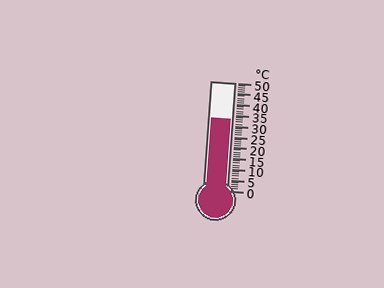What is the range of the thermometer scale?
The thermometer scale ranges from 0°C to 50°C.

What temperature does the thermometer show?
The thermometer shows approximately 33°C.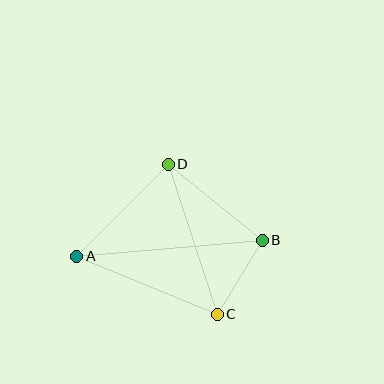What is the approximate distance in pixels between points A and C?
The distance between A and C is approximately 152 pixels.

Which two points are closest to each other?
Points B and C are closest to each other.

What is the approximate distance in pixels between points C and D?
The distance between C and D is approximately 158 pixels.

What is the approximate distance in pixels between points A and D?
The distance between A and D is approximately 130 pixels.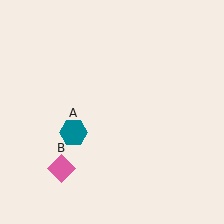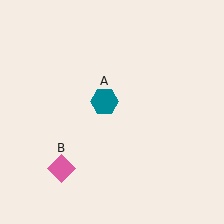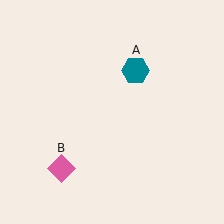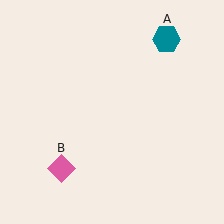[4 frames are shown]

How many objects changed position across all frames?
1 object changed position: teal hexagon (object A).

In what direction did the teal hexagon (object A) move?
The teal hexagon (object A) moved up and to the right.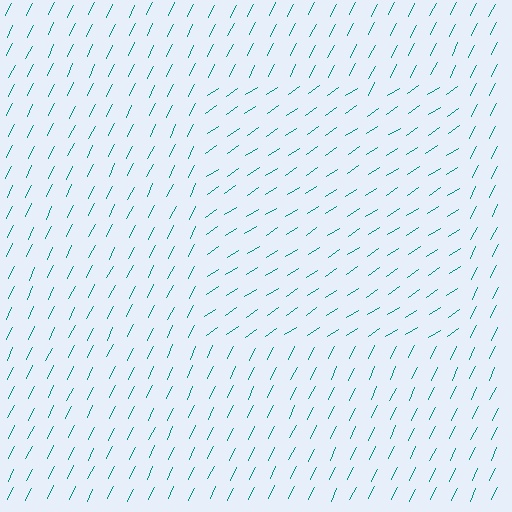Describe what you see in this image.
The image is filled with small teal line segments. A rectangle region in the image has lines oriented differently from the surrounding lines, creating a visible texture boundary.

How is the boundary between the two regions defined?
The boundary is defined purely by a change in line orientation (approximately 31 degrees difference). All lines are the same color and thickness.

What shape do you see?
I see a rectangle.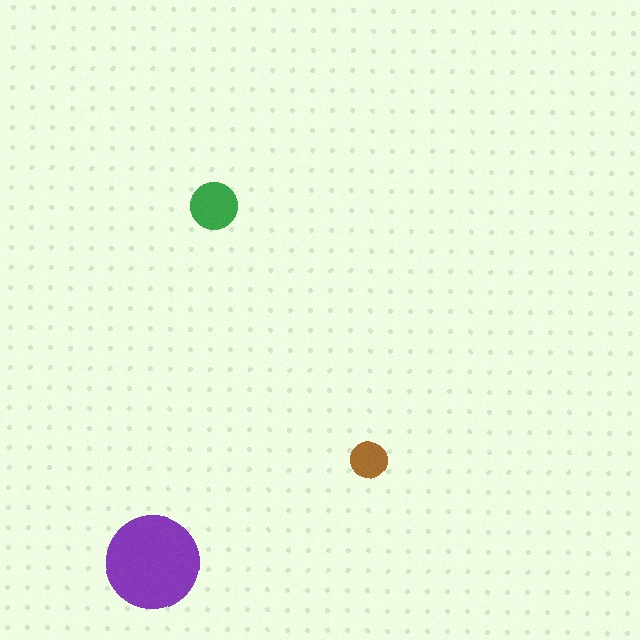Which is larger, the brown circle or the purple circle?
The purple one.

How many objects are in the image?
There are 3 objects in the image.